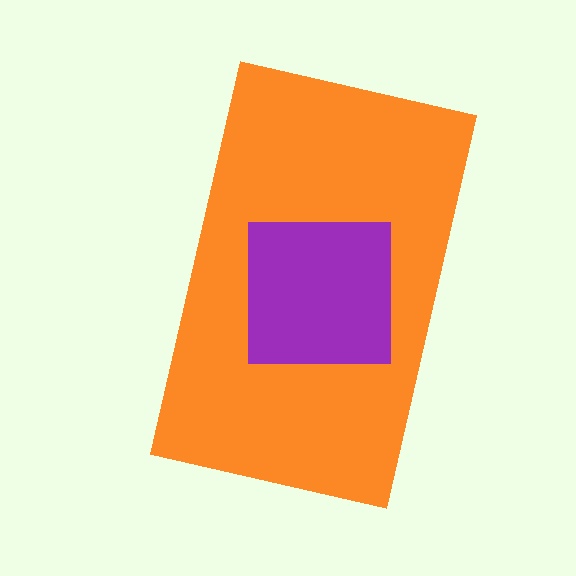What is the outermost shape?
The orange rectangle.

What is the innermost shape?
The purple square.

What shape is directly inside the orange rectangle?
The purple square.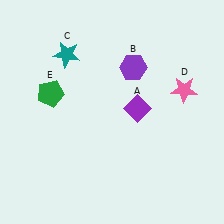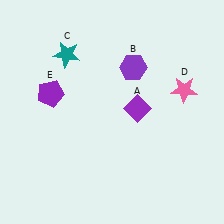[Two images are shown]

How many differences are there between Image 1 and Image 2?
There is 1 difference between the two images.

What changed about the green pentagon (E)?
In Image 1, E is green. In Image 2, it changed to purple.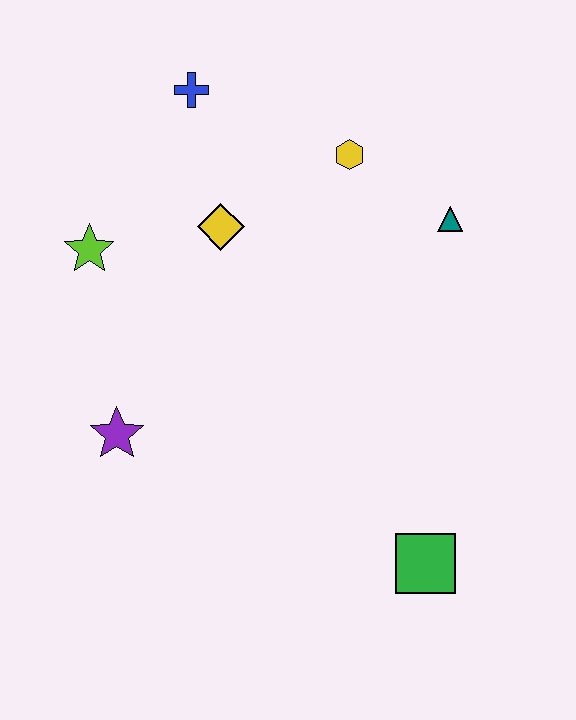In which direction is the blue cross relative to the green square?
The blue cross is above the green square.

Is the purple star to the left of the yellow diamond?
Yes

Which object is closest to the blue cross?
The yellow diamond is closest to the blue cross.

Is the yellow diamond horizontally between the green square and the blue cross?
Yes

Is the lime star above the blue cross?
No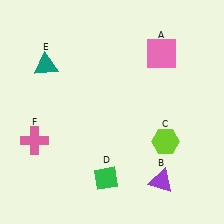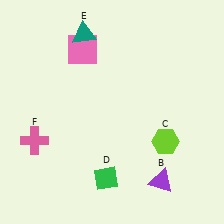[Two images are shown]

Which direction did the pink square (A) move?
The pink square (A) moved left.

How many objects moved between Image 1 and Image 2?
2 objects moved between the two images.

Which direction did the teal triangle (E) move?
The teal triangle (E) moved right.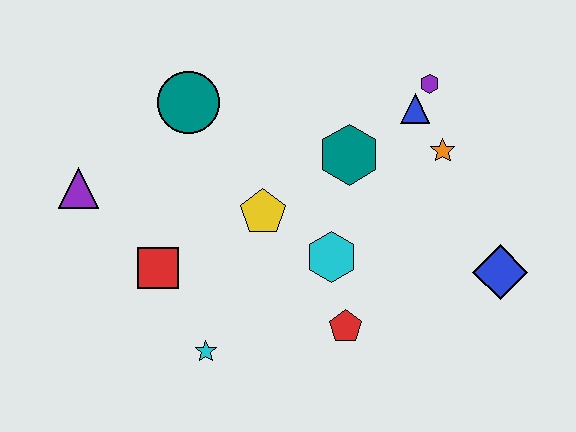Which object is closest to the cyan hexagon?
The red pentagon is closest to the cyan hexagon.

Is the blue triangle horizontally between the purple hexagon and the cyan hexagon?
Yes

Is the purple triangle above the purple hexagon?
No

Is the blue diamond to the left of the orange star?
No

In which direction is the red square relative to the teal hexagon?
The red square is to the left of the teal hexagon.